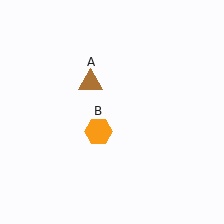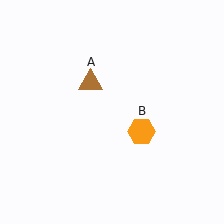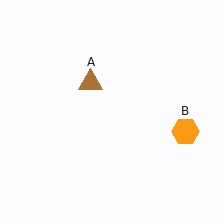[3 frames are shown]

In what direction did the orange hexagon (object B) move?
The orange hexagon (object B) moved right.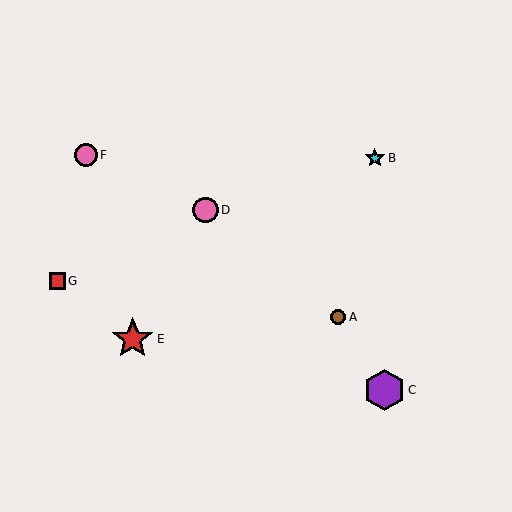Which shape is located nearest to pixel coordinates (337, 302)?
The brown circle (labeled A) at (338, 317) is nearest to that location.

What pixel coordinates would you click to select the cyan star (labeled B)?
Click at (375, 158) to select the cyan star B.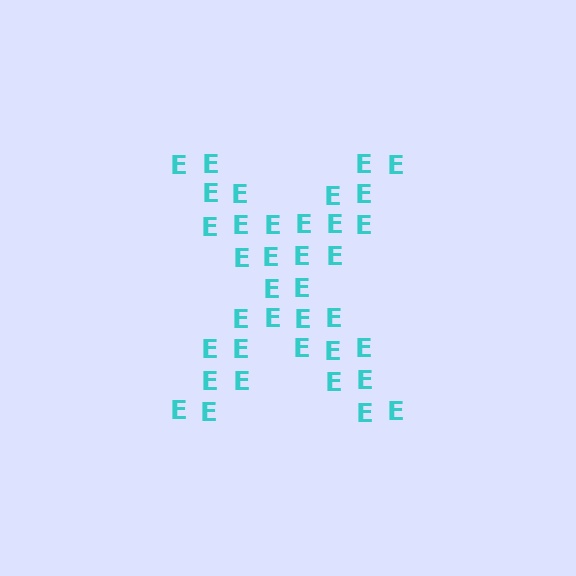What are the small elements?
The small elements are letter E's.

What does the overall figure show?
The overall figure shows the letter X.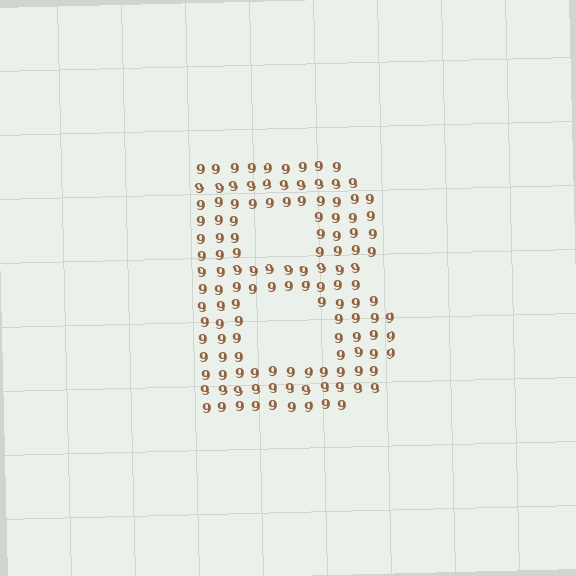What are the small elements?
The small elements are digit 9's.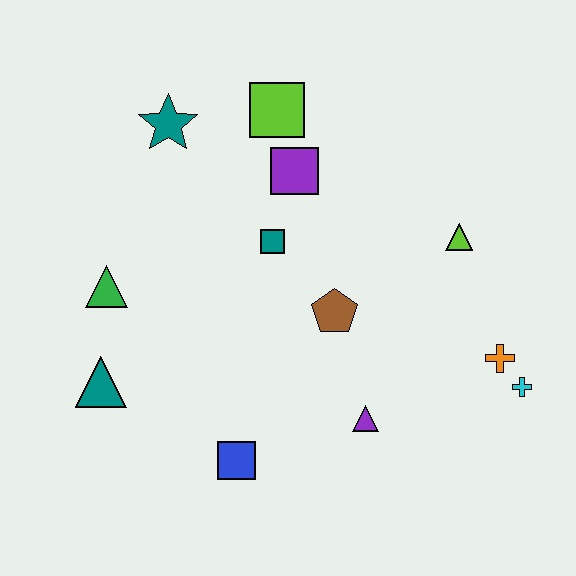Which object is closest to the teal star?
The lime square is closest to the teal star.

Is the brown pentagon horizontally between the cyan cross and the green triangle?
Yes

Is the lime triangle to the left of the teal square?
No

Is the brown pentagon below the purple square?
Yes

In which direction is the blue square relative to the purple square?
The blue square is below the purple square.